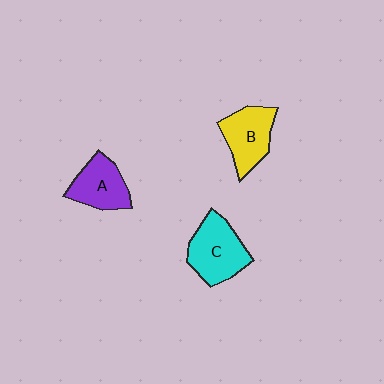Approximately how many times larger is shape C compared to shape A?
Approximately 1.3 times.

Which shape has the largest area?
Shape C (cyan).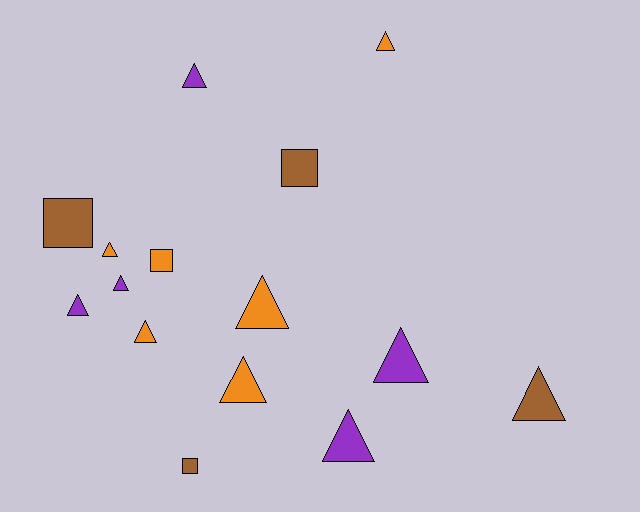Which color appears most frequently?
Orange, with 6 objects.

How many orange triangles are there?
There are 5 orange triangles.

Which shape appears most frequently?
Triangle, with 11 objects.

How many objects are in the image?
There are 15 objects.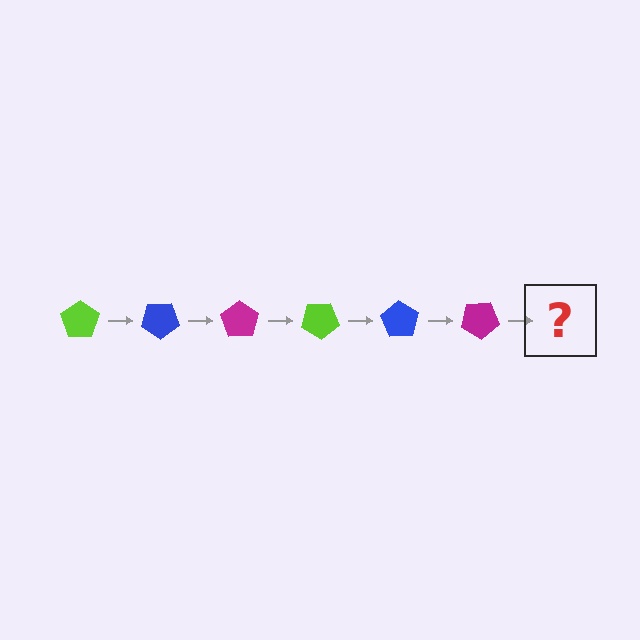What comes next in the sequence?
The next element should be a lime pentagon, rotated 210 degrees from the start.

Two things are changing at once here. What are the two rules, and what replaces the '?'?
The two rules are that it rotates 35 degrees each step and the color cycles through lime, blue, and magenta. The '?' should be a lime pentagon, rotated 210 degrees from the start.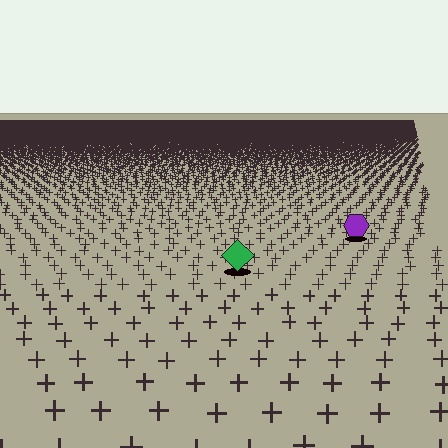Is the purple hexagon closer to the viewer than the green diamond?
No. The green diamond is closer — you can tell from the texture gradient: the ground texture is coarser near it.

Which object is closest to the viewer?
The green diamond is closest. The texture marks near it are larger and more spread out.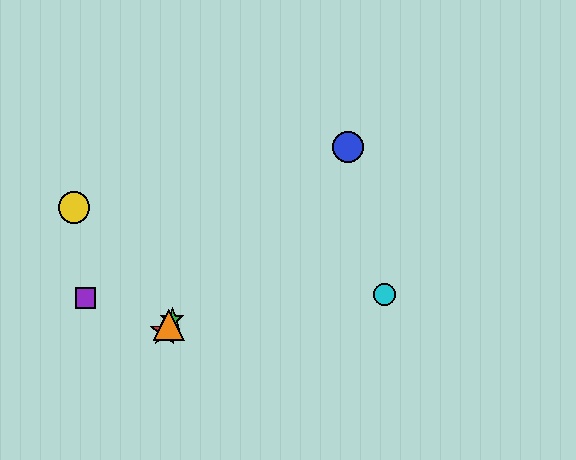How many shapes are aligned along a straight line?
3 shapes (the red star, the green star, the orange triangle) are aligned along a straight line.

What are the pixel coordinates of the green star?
The green star is at (172, 320).